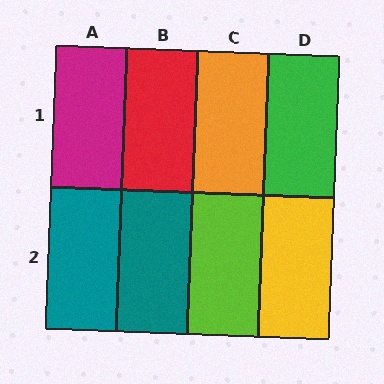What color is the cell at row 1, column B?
Red.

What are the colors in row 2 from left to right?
Teal, teal, lime, yellow.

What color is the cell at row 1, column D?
Green.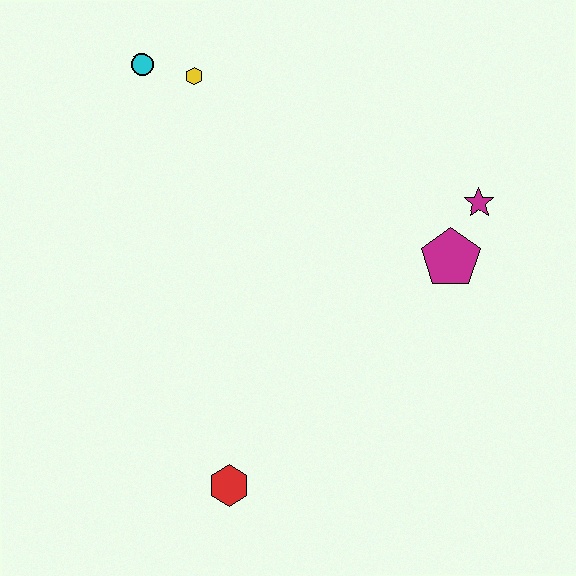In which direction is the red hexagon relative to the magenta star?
The red hexagon is below the magenta star.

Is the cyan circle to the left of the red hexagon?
Yes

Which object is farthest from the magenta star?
The red hexagon is farthest from the magenta star.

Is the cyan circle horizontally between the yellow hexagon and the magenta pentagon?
No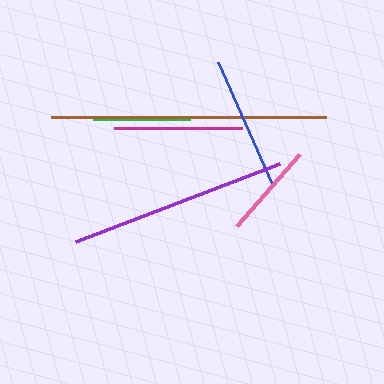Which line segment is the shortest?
The pink line is the shortest at approximately 95 pixels.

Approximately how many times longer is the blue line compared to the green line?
The blue line is approximately 1.4 times the length of the green line.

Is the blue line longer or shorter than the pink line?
The blue line is longer than the pink line.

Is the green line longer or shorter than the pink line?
The green line is longer than the pink line.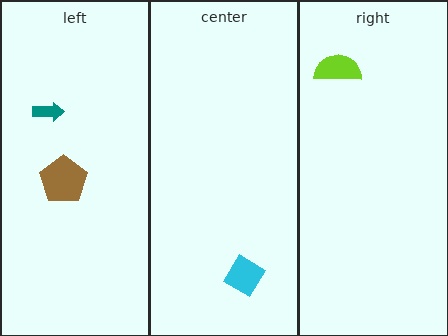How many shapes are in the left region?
2.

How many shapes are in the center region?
1.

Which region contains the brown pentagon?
The left region.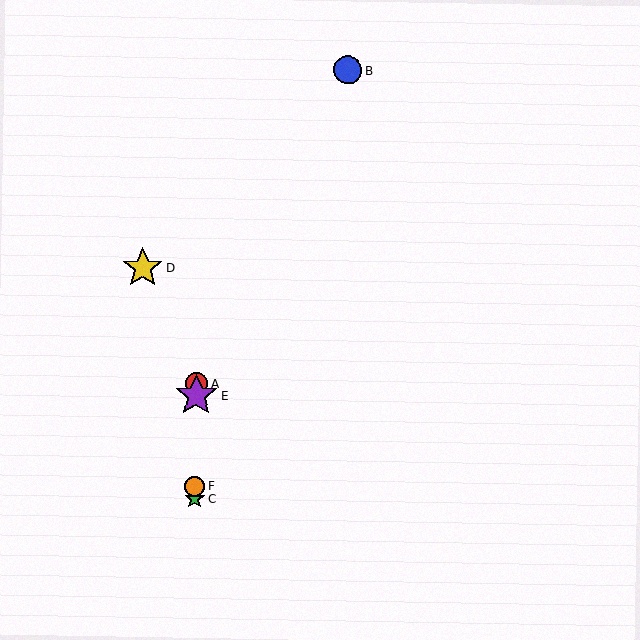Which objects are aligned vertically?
Objects A, C, E, F are aligned vertically.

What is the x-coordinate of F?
Object F is at x≈195.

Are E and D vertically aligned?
No, E is at x≈196 and D is at x≈143.